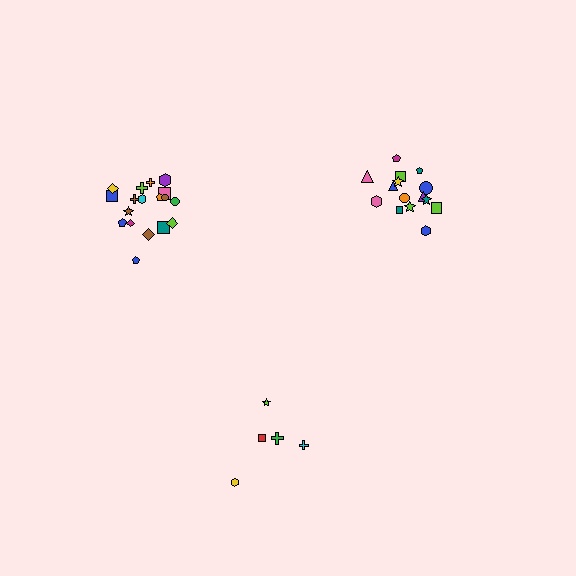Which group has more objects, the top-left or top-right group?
The top-left group.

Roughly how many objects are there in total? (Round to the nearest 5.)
Roughly 40 objects in total.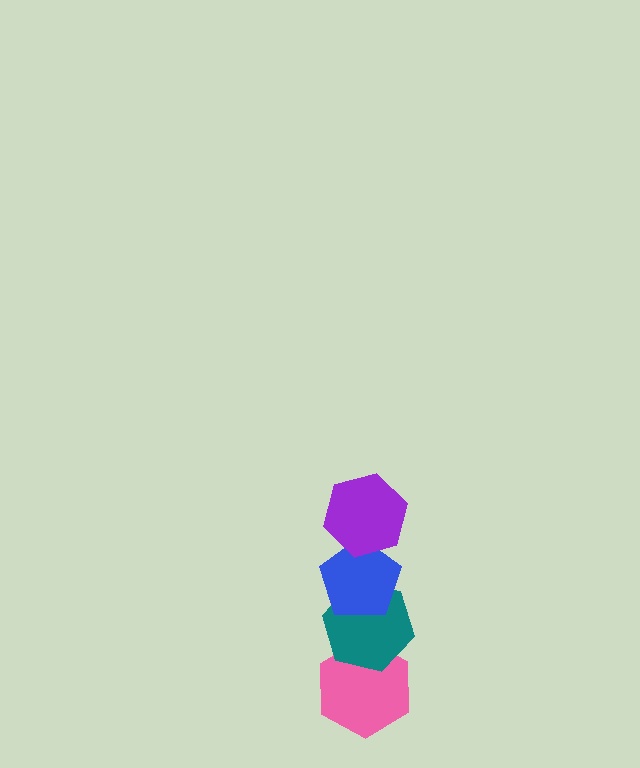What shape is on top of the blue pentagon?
The purple hexagon is on top of the blue pentagon.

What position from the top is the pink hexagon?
The pink hexagon is 4th from the top.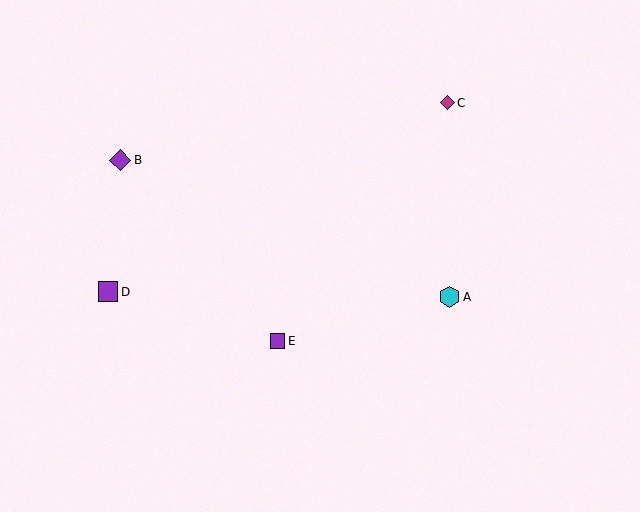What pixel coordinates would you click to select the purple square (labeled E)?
Click at (278, 341) to select the purple square E.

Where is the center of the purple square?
The center of the purple square is at (108, 292).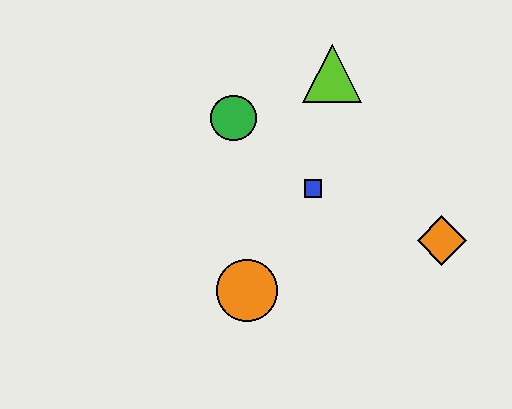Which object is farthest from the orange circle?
The lime triangle is farthest from the orange circle.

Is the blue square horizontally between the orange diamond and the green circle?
Yes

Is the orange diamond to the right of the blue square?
Yes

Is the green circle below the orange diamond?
No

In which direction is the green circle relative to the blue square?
The green circle is to the left of the blue square.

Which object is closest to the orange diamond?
The blue square is closest to the orange diamond.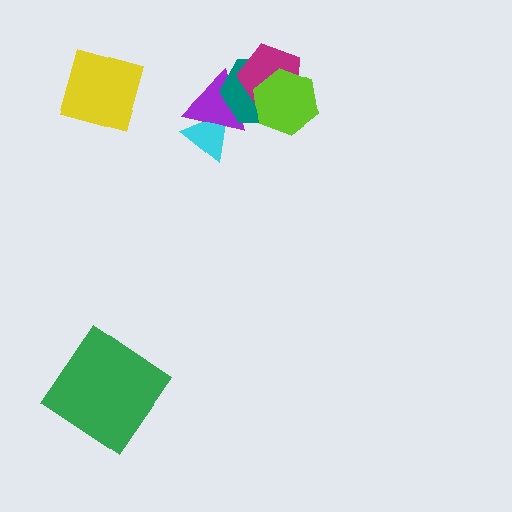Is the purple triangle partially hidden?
Yes, it is partially covered by another shape.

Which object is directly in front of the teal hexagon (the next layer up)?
The magenta pentagon is directly in front of the teal hexagon.